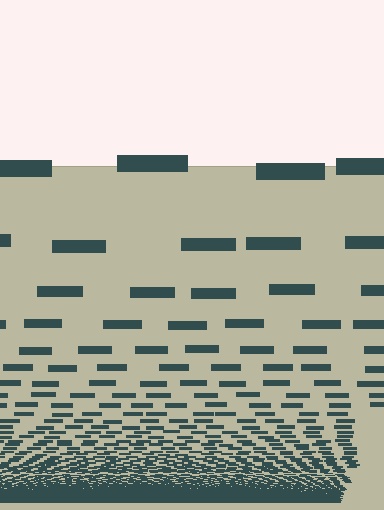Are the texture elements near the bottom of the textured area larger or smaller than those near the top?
Smaller. The gradient is inverted — elements near the bottom are smaller and denser.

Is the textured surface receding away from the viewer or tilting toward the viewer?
The surface appears to tilt toward the viewer. Texture elements get larger and sparser toward the top.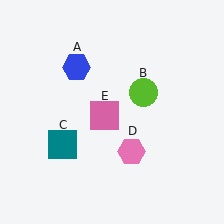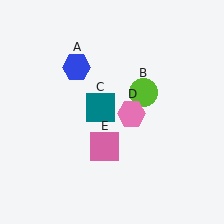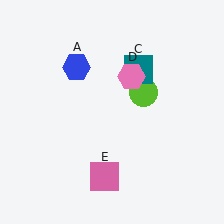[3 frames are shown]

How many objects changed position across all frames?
3 objects changed position: teal square (object C), pink hexagon (object D), pink square (object E).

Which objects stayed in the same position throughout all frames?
Blue hexagon (object A) and lime circle (object B) remained stationary.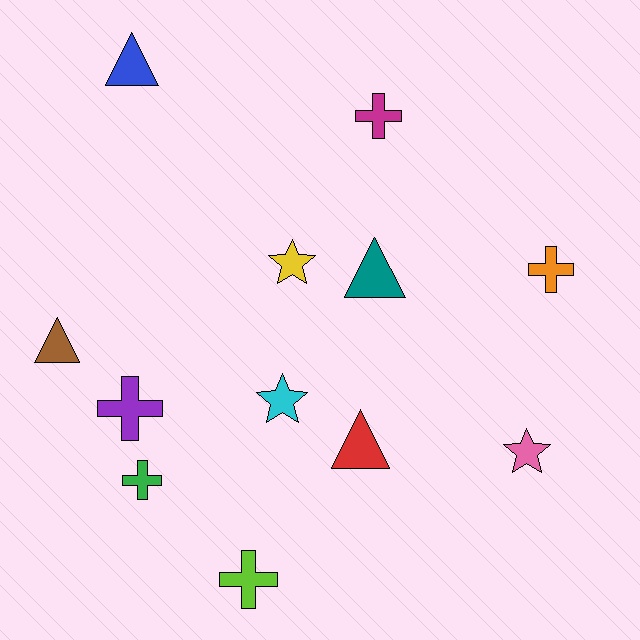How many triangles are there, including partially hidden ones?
There are 4 triangles.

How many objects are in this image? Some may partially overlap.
There are 12 objects.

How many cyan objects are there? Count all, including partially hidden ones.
There is 1 cyan object.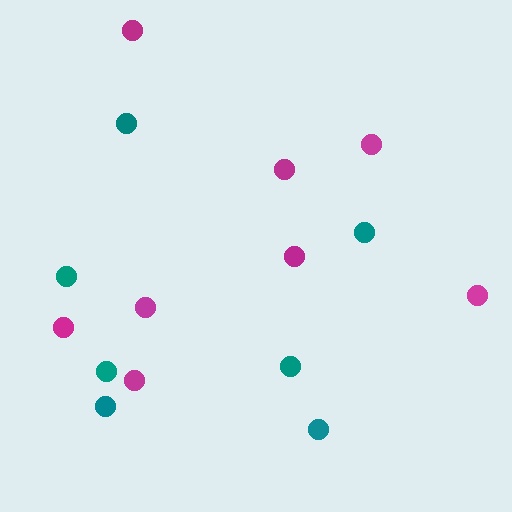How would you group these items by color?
There are 2 groups: one group of teal circles (7) and one group of magenta circles (8).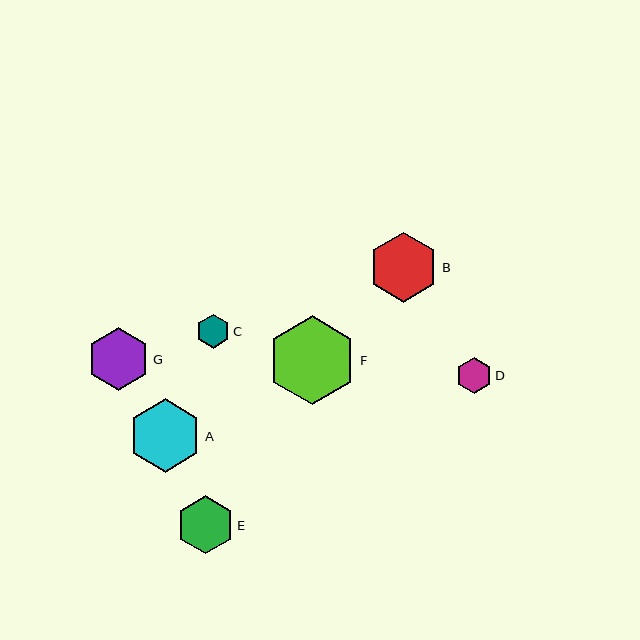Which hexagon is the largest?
Hexagon F is the largest with a size of approximately 89 pixels.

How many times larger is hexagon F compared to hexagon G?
Hexagon F is approximately 1.4 times the size of hexagon G.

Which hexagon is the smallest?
Hexagon C is the smallest with a size of approximately 34 pixels.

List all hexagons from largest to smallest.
From largest to smallest: F, A, B, G, E, D, C.